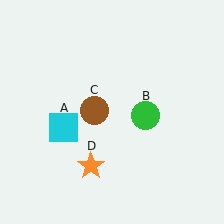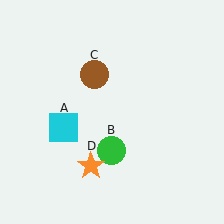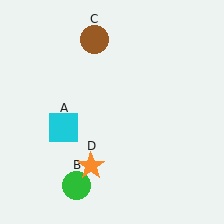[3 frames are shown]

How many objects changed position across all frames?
2 objects changed position: green circle (object B), brown circle (object C).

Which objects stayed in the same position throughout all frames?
Cyan square (object A) and orange star (object D) remained stationary.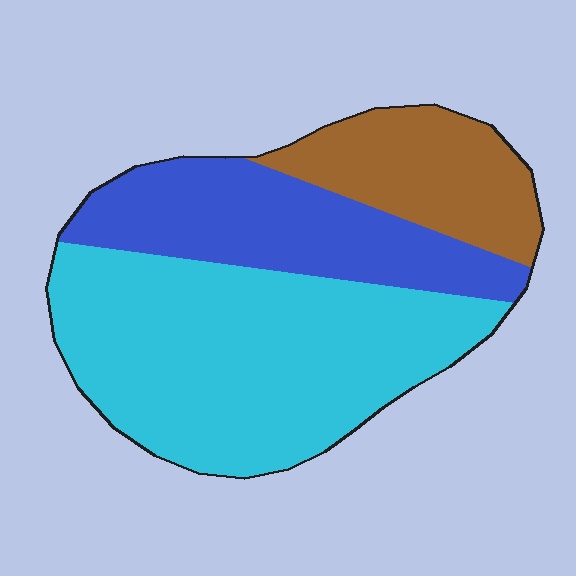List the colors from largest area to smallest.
From largest to smallest: cyan, blue, brown.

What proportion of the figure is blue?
Blue covers roughly 25% of the figure.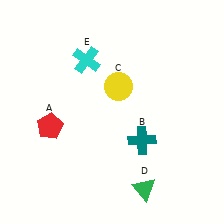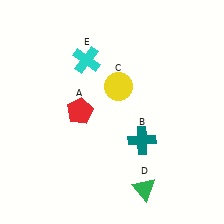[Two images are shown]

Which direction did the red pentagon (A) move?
The red pentagon (A) moved right.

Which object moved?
The red pentagon (A) moved right.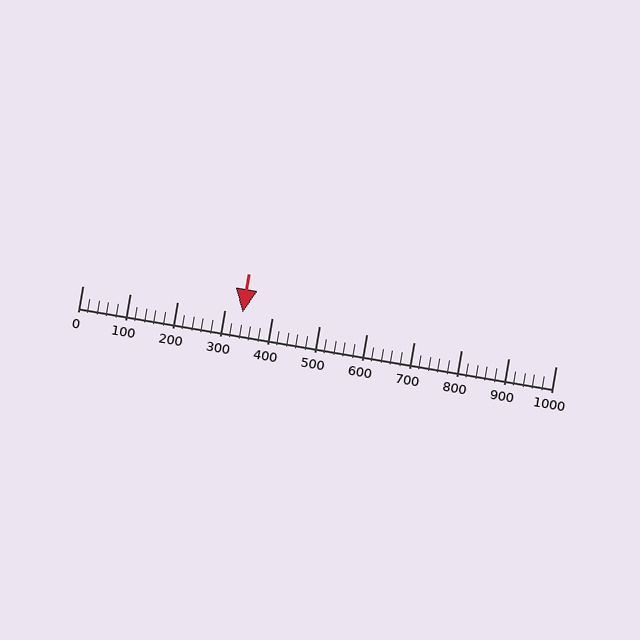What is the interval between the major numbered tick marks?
The major tick marks are spaced 100 units apart.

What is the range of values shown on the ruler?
The ruler shows values from 0 to 1000.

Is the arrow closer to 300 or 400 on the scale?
The arrow is closer to 300.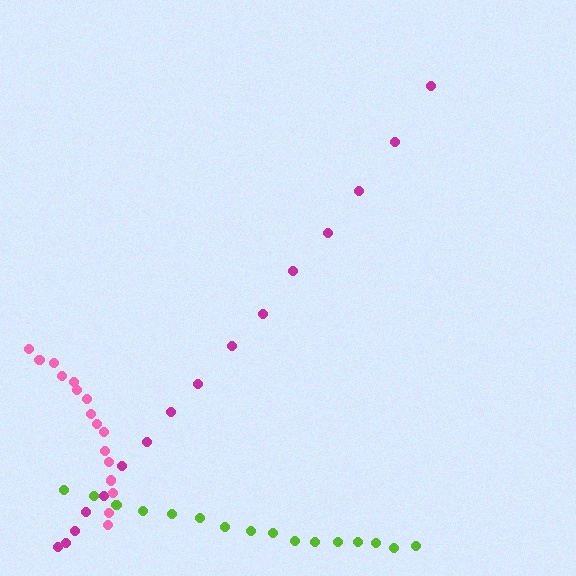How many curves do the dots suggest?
There are 3 distinct paths.